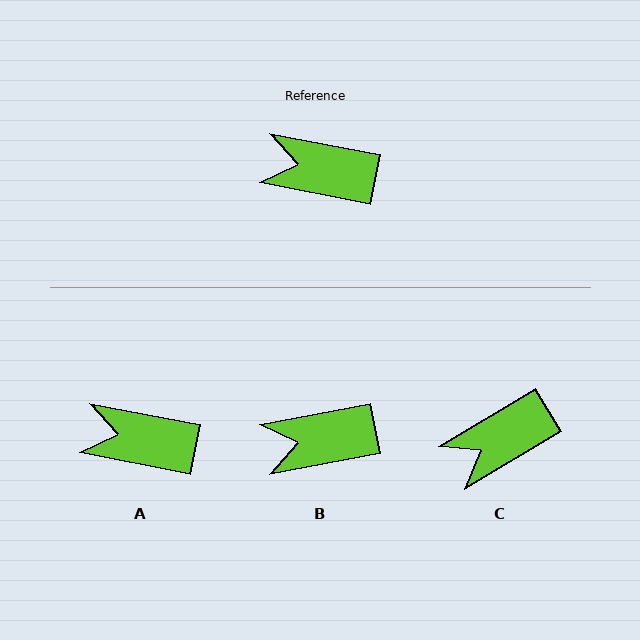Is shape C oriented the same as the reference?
No, it is off by about 42 degrees.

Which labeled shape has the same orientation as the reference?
A.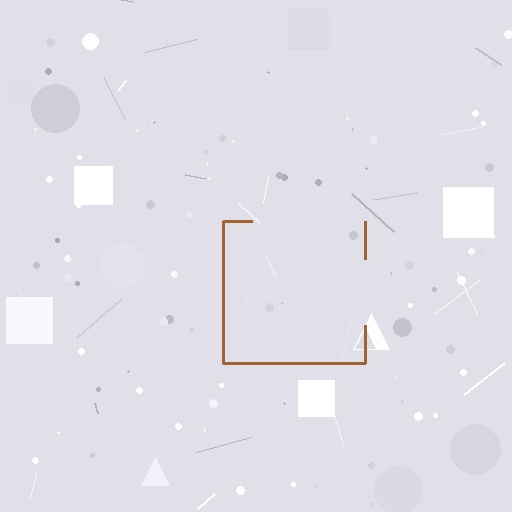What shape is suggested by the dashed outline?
The dashed outline suggests a square.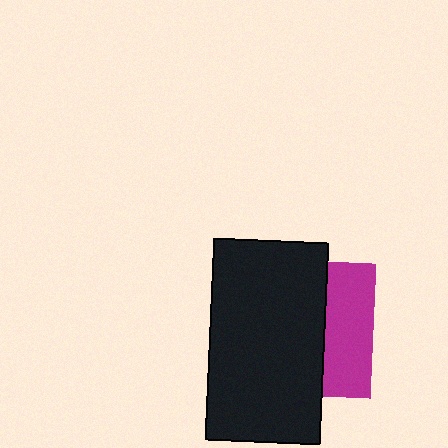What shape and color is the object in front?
The object in front is a black rectangle.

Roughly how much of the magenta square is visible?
A small part of it is visible (roughly 36%).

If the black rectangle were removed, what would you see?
You would see the complete magenta square.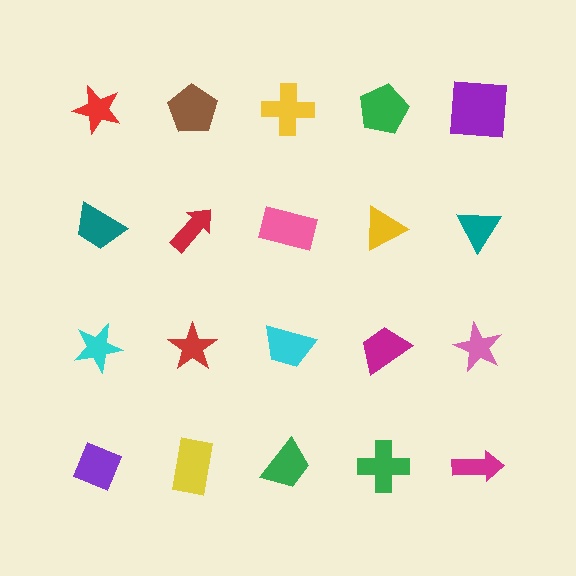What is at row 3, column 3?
A cyan trapezoid.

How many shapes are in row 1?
5 shapes.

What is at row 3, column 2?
A red star.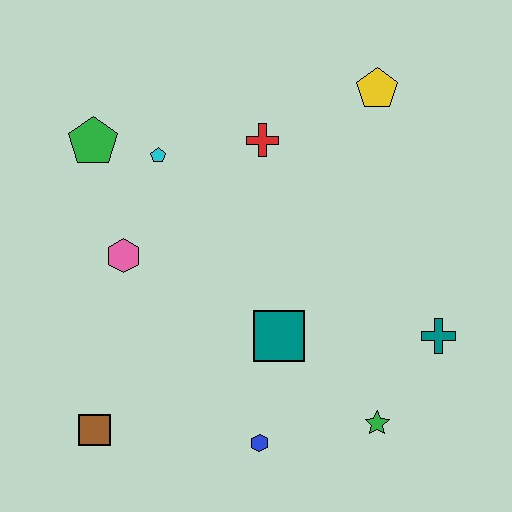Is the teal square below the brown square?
No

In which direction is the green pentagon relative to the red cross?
The green pentagon is to the left of the red cross.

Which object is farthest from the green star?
The green pentagon is farthest from the green star.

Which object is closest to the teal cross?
The green star is closest to the teal cross.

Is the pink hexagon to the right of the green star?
No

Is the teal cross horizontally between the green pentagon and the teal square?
No